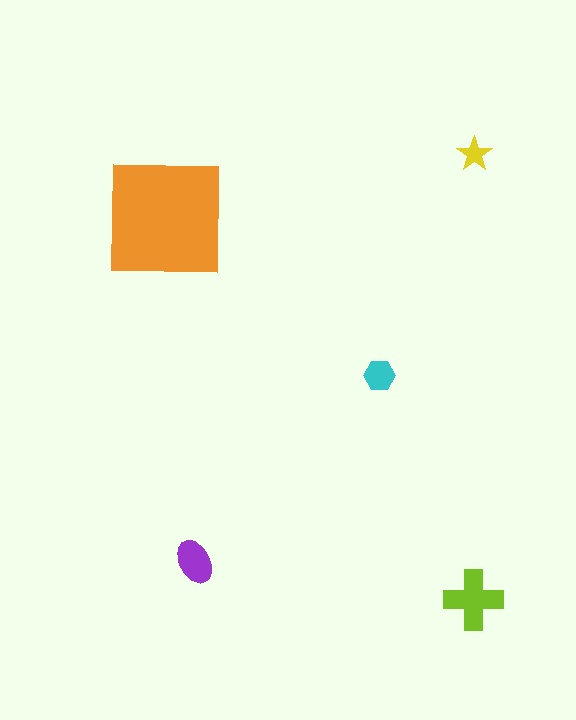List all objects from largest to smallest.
The orange square, the lime cross, the purple ellipse, the cyan hexagon, the yellow star.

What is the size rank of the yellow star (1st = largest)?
5th.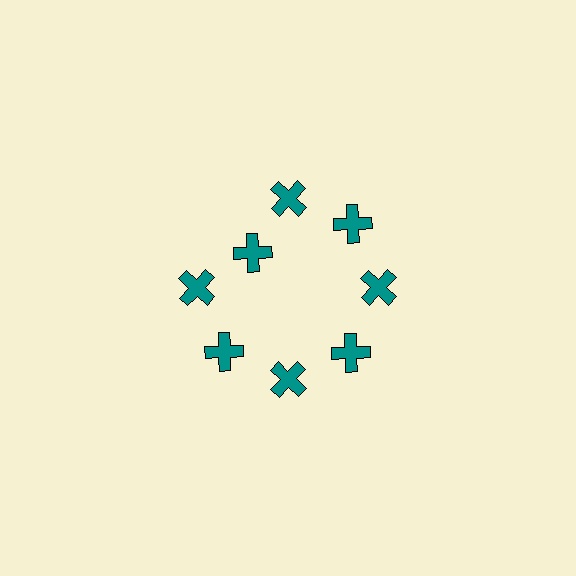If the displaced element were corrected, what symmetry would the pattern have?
It would have 8-fold rotational symmetry — the pattern would map onto itself every 45 degrees.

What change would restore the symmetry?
The symmetry would be restored by moving it outward, back onto the ring so that all 8 crosses sit at equal angles and equal distance from the center.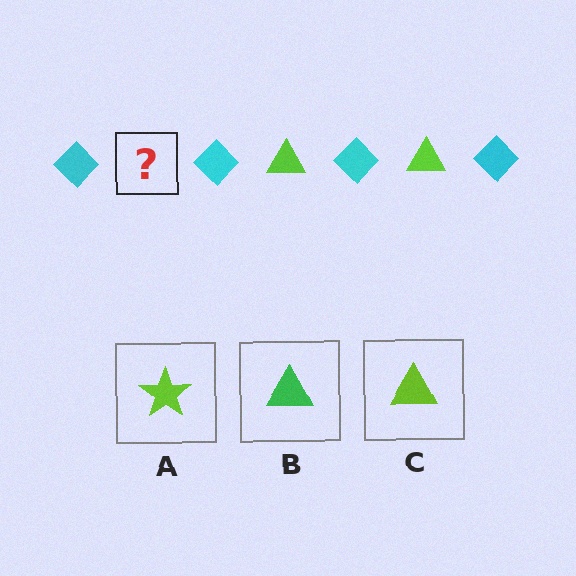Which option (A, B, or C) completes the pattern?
C.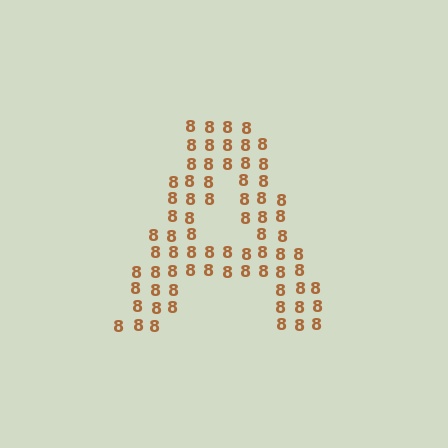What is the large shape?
The large shape is the letter A.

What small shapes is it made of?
It is made of small digit 8's.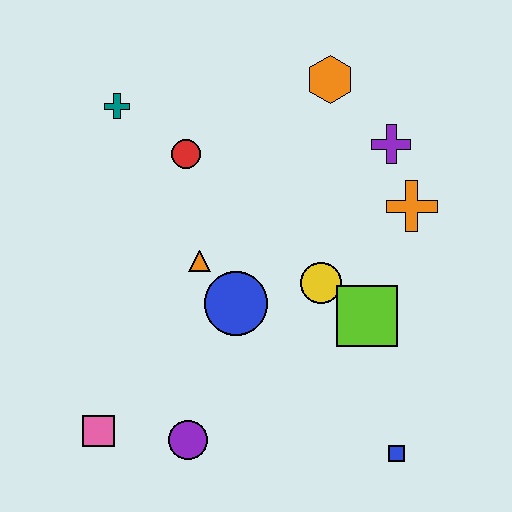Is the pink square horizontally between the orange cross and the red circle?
No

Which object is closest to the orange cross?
The purple cross is closest to the orange cross.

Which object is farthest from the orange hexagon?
The pink square is farthest from the orange hexagon.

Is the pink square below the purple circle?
No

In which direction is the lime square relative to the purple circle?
The lime square is to the right of the purple circle.